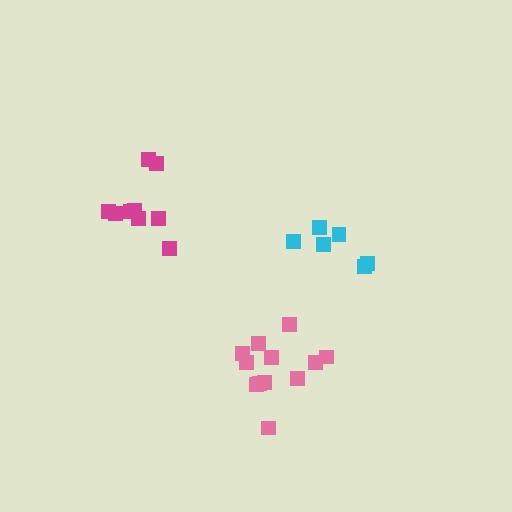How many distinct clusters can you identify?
There are 3 distinct clusters.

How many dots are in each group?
Group 1: 6 dots, Group 2: 12 dots, Group 3: 9 dots (27 total).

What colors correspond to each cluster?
The clusters are colored: cyan, pink, magenta.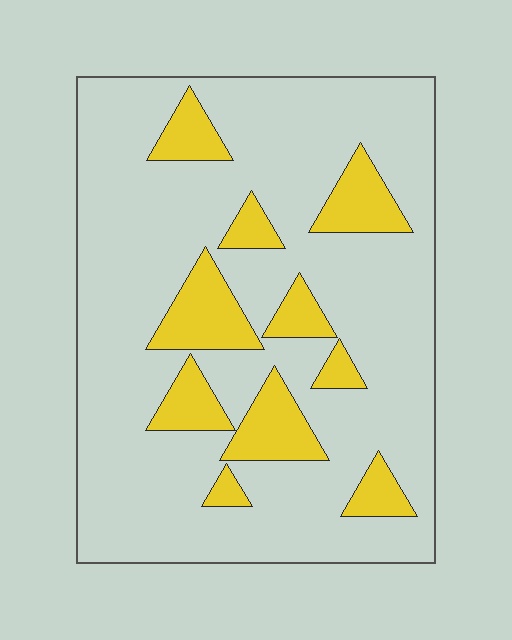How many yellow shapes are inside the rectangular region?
10.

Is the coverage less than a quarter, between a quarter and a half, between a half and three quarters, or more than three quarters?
Less than a quarter.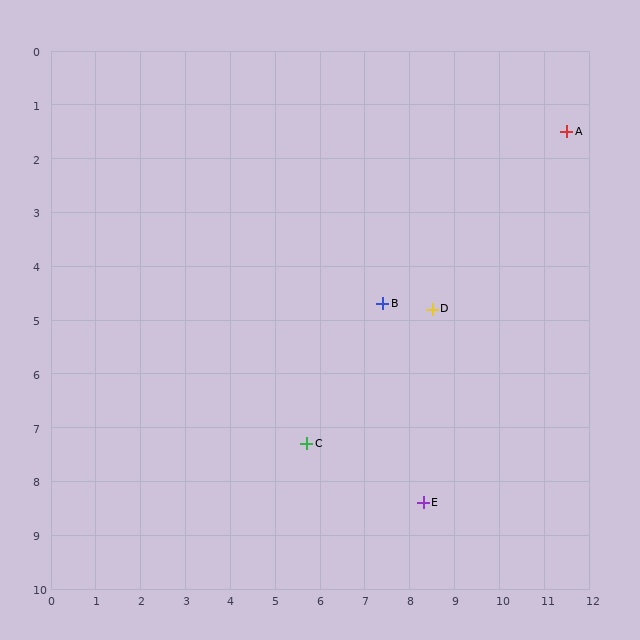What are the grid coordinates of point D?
Point D is at approximately (8.5, 4.8).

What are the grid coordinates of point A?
Point A is at approximately (11.5, 1.5).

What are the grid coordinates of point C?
Point C is at approximately (5.7, 7.3).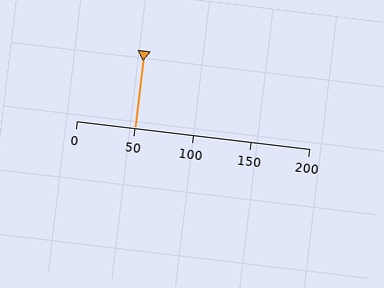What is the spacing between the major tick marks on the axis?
The major ticks are spaced 50 apart.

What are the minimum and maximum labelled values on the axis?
The axis runs from 0 to 200.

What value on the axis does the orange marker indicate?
The marker indicates approximately 50.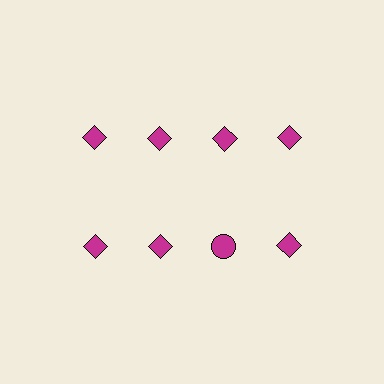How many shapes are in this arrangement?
There are 8 shapes arranged in a grid pattern.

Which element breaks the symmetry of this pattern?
The magenta circle in the second row, center column breaks the symmetry. All other shapes are magenta diamonds.